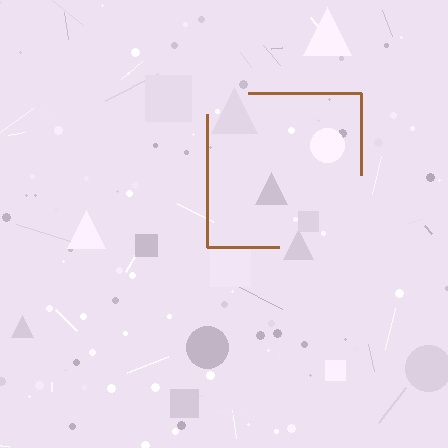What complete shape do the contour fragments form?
The contour fragments form a square.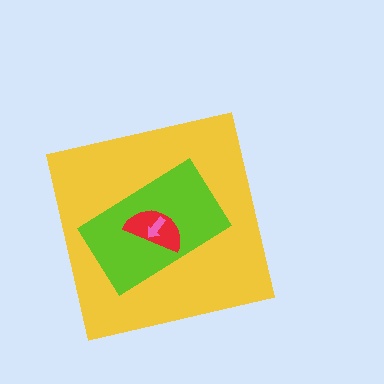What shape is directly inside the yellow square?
The lime rectangle.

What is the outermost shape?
The yellow square.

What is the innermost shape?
The pink arrow.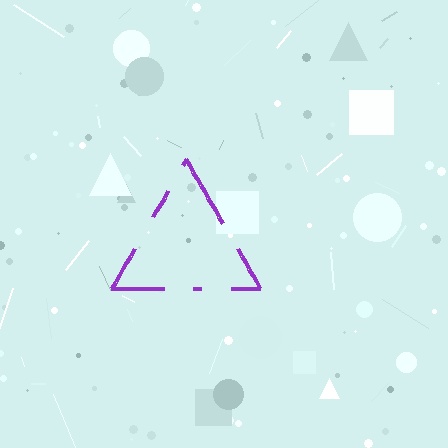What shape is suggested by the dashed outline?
The dashed outline suggests a triangle.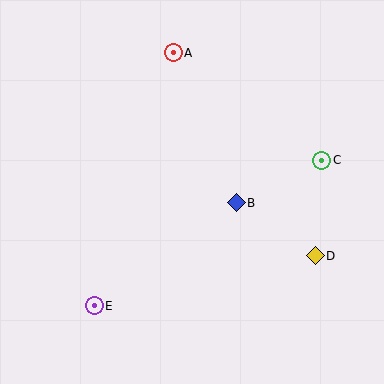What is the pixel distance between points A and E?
The distance between A and E is 265 pixels.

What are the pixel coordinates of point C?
Point C is at (322, 160).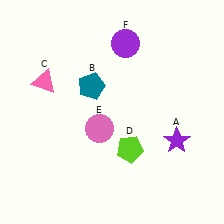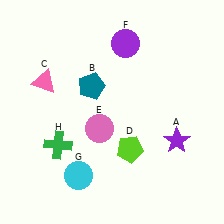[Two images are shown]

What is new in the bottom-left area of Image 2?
A cyan circle (G) was added in the bottom-left area of Image 2.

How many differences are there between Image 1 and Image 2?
There are 2 differences between the two images.